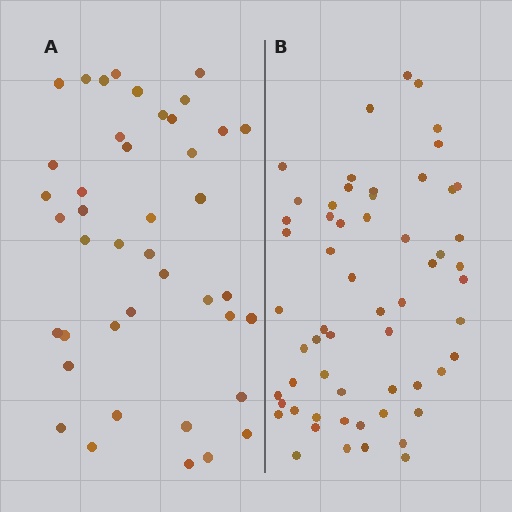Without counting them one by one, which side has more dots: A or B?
Region B (the right region) has more dots.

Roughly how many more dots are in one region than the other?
Region B has approximately 15 more dots than region A.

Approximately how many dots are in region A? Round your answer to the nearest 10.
About 40 dots. (The exact count is 42, which rounds to 40.)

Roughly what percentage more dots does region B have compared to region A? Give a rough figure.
About 40% more.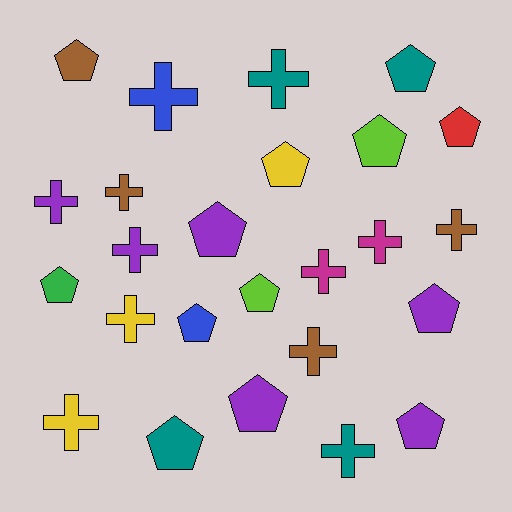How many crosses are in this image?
There are 12 crosses.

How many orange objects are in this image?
There are no orange objects.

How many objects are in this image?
There are 25 objects.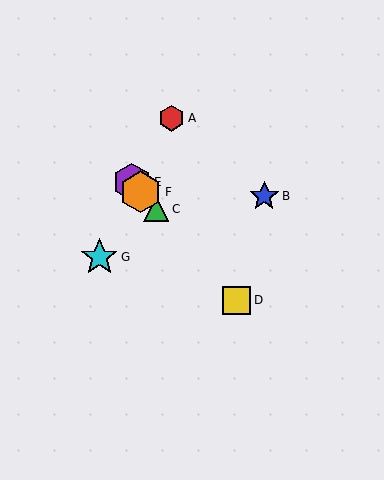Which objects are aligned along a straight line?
Objects C, D, E, F are aligned along a straight line.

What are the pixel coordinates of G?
Object G is at (99, 257).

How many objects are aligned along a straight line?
4 objects (C, D, E, F) are aligned along a straight line.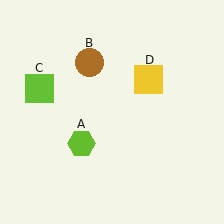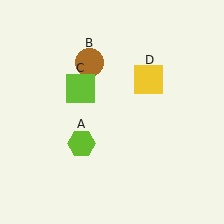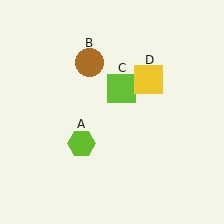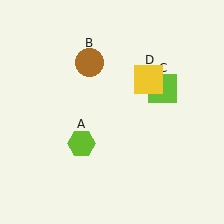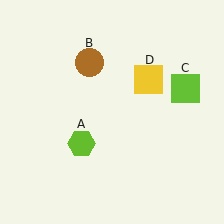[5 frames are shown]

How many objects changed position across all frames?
1 object changed position: lime square (object C).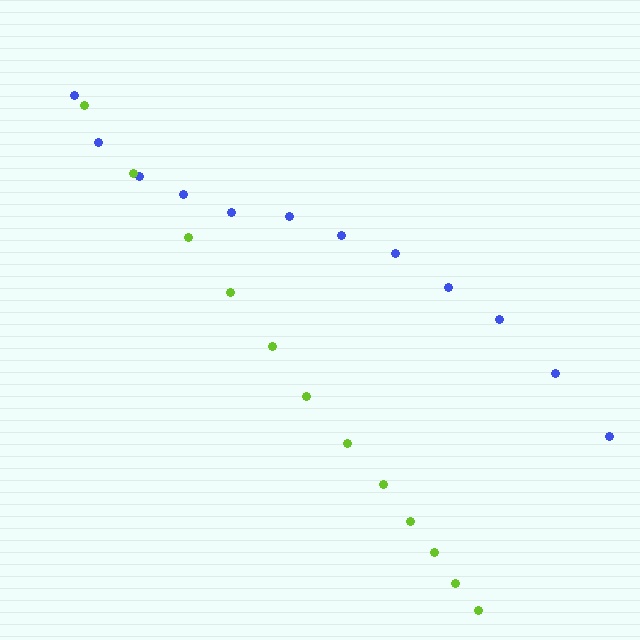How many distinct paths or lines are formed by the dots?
There are 2 distinct paths.